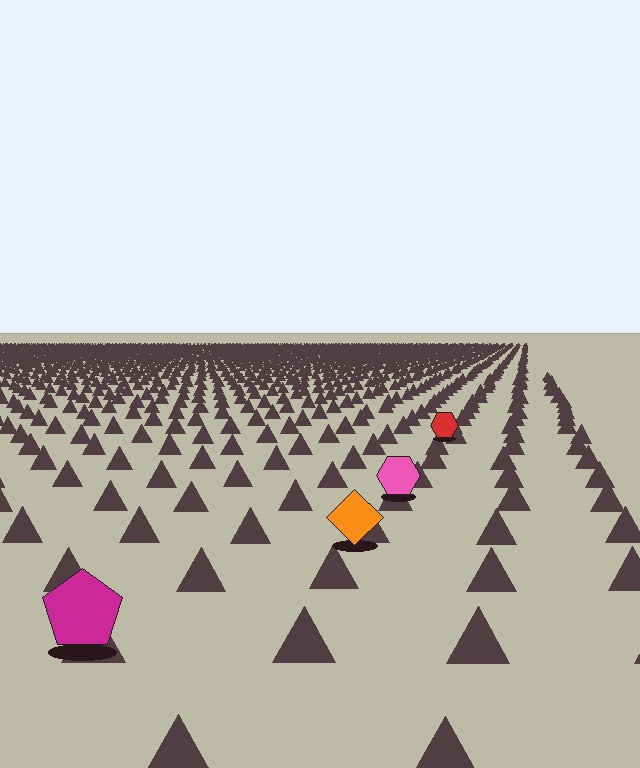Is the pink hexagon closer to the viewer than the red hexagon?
Yes. The pink hexagon is closer — you can tell from the texture gradient: the ground texture is coarser near it.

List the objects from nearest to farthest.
From nearest to farthest: the magenta pentagon, the orange diamond, the pink hexagon, the red hexagon.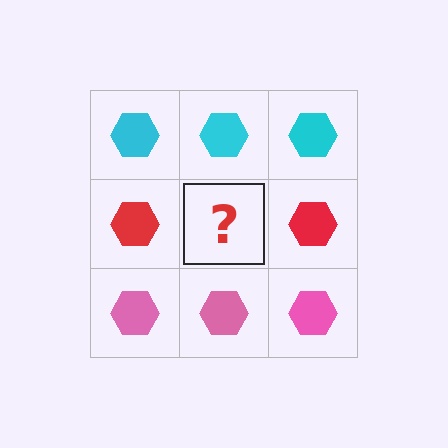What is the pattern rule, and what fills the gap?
The rule is that each row has a consistent color. The gap should be filled with a red hexagon.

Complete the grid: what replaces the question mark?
The question mark should be replaced with a red hexagon.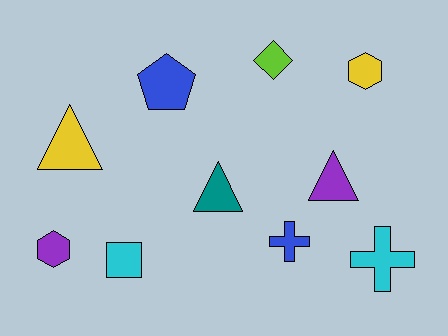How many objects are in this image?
There are 10 objects.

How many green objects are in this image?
There are no green objects.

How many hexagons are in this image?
There are 2 hexagons.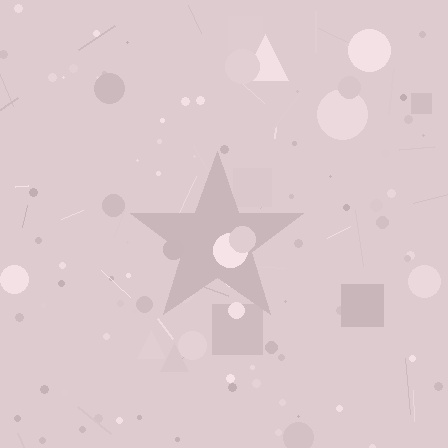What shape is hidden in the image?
A star is hidden in the image.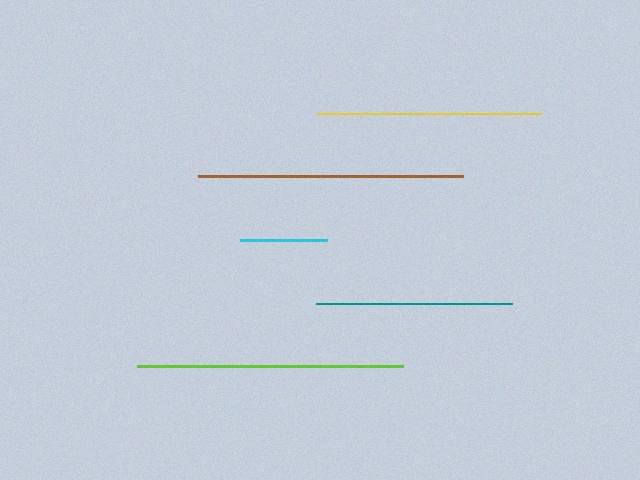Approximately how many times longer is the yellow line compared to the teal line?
The yellow line is approximately 1.1 times the length of the teal line.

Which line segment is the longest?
The lime line is the longest at approximately 266 pixels.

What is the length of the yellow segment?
The yellow segment is approximately 224 pixels long.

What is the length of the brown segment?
The brown segment is approximately 265 pixels long.